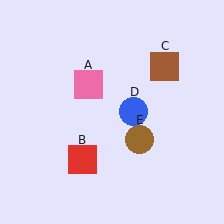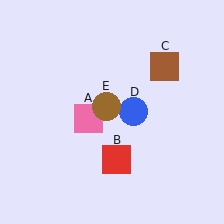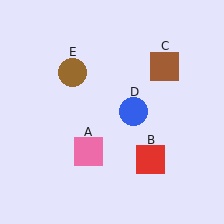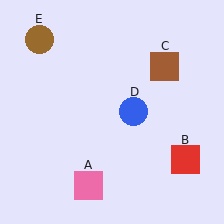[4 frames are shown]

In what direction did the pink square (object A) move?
The pink square (object A) moved down.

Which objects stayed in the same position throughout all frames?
Brown square (object C) and blue circle (object D) remained stationary.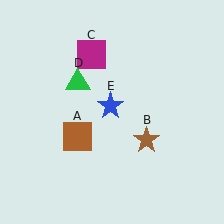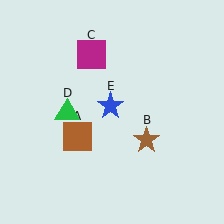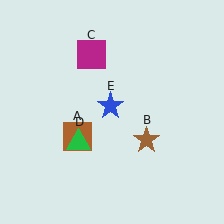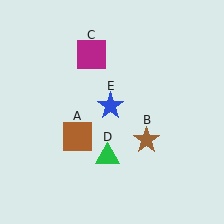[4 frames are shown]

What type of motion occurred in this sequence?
The green triangle (object D) rotated counterclockwise around the center of the scene.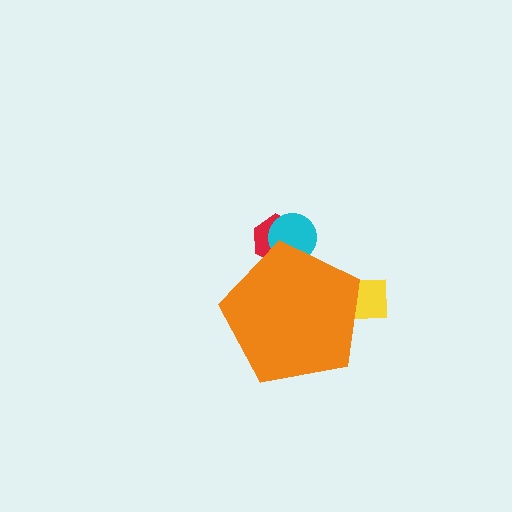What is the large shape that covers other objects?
An orange pentagon.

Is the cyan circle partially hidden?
Yes, the cyan circle is partially hidden behind the orange pentagon.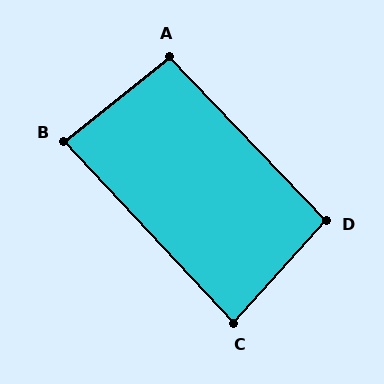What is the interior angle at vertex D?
Approximately 94 degrees (approximately right).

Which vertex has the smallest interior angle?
C, at approximately 85 degrees.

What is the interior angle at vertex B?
Approximately 86 degrees (approximately right).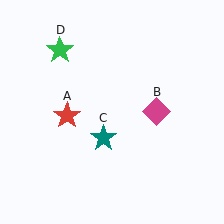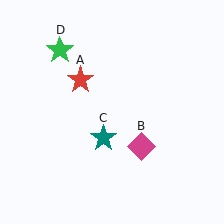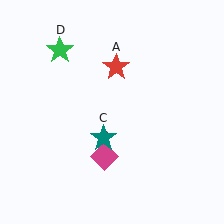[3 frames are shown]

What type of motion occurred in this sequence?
The red star (object A), magenta diamond (object B) rotated clockwise around the center of the scene.